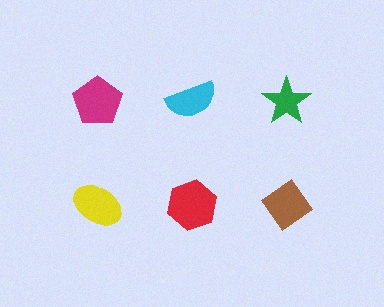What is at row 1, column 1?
A magenta pentagon.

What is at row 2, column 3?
A brown diamond.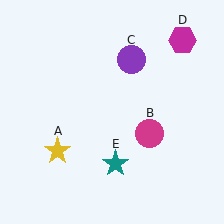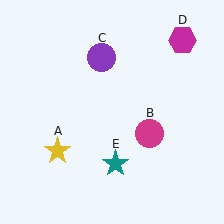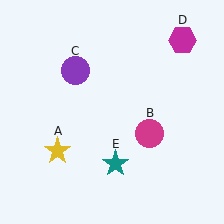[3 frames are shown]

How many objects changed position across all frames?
1 object changed position: purple circle (object C).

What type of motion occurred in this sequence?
The purple circle (object C) rotated counterclockwise around the center of the scene.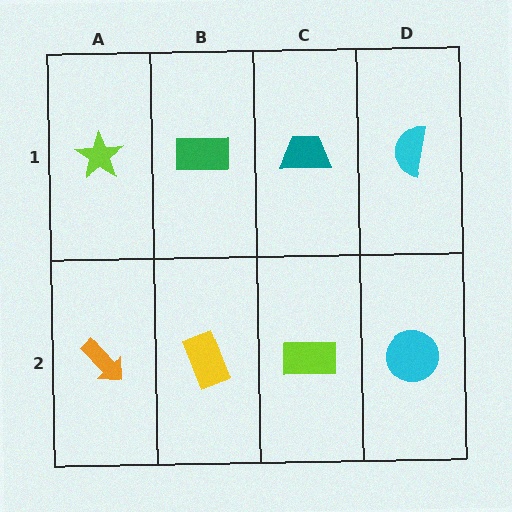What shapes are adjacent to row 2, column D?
A cyan semicircle (row 1, column D), a lime rectangle (row 2, column C).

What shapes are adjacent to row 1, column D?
A cyan circle (row 2, column D), a teal trapezoid (row 1, column C).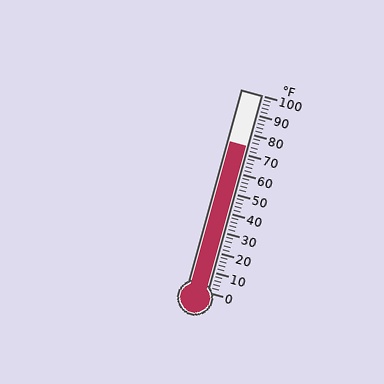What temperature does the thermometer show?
The thermometer shows approximately 74°F.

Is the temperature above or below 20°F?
The temperature is above 20°F.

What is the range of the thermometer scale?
The thermometer scale ranges from 0°F to 100°F.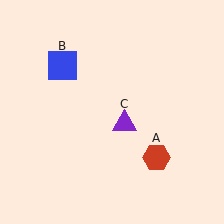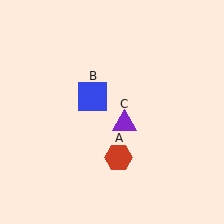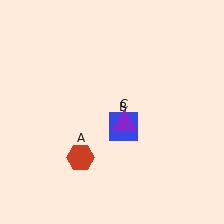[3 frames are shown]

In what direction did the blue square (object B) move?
The blue square (object B) moved down and to the right.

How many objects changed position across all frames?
2 objects changed position: red hexagon (object A), blue square (object B).